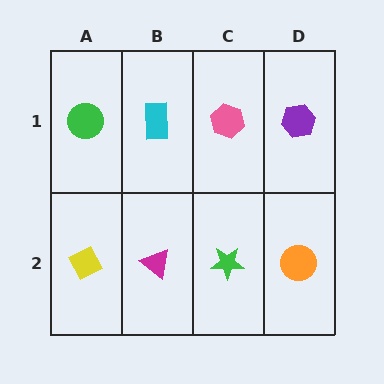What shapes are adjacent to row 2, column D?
A purple hexagon (row 1, column D), a green star (row 2, column C).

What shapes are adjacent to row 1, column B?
A magenta triangle (row 2, column B), a green circle (row 1, column A), a pink hexagon (row 1, column C).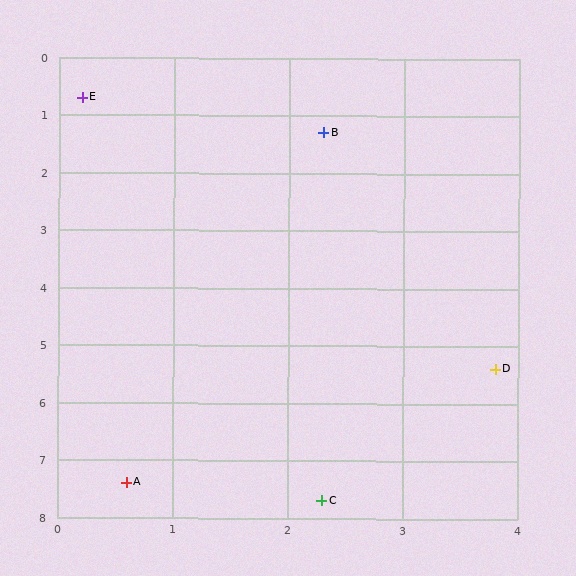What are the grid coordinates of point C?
Point C is at approximately (2.3, 7.7).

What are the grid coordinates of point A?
Point A is at approximately (0.6, 7.4).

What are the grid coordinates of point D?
Point D is at approximately (3.8, 5.4).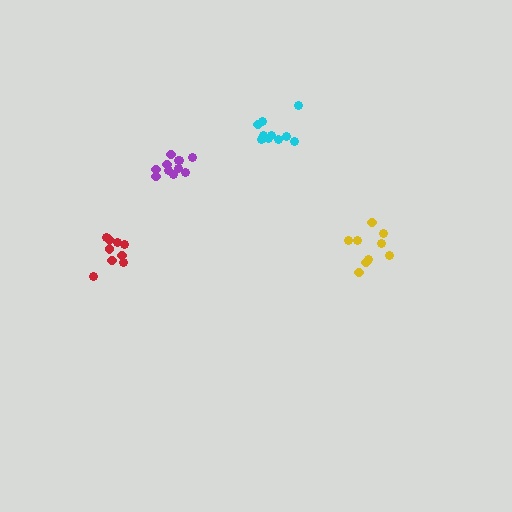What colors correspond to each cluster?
The clusters are colored: yellow, red, purple, cyan.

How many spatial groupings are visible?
There are 4 spatial groupings.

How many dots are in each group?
Group 1: 9 dots, Group 2: 9 dots, Group 3: 11 dots, Group 4: 10 dots (39 total).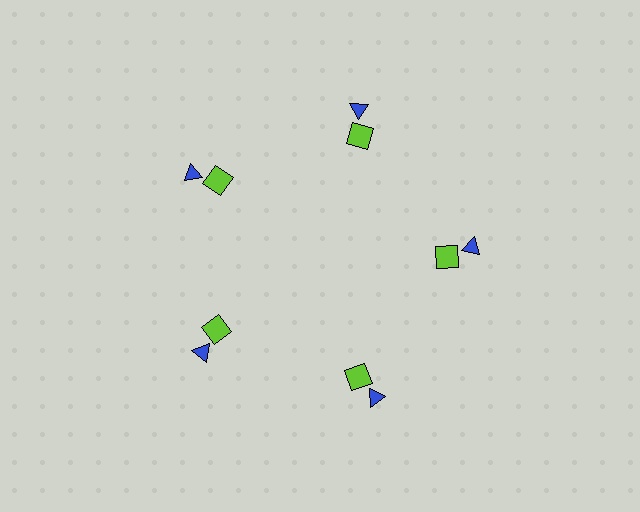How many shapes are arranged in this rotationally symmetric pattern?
There are 10 shapes, arranged in 5 groups of 2.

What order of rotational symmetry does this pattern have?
This pattern has 5-fold rotational symmetry.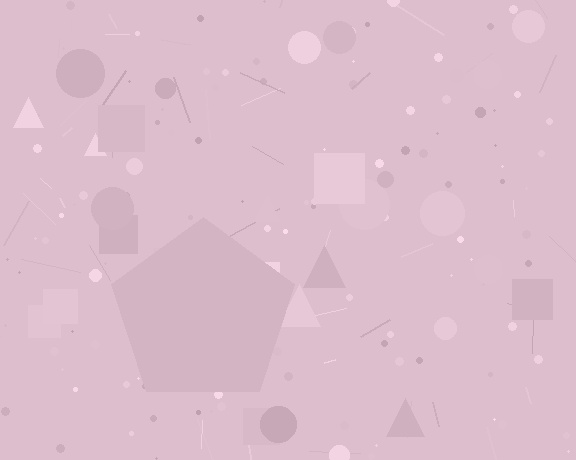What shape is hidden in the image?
A pentagon is hidden in the image.